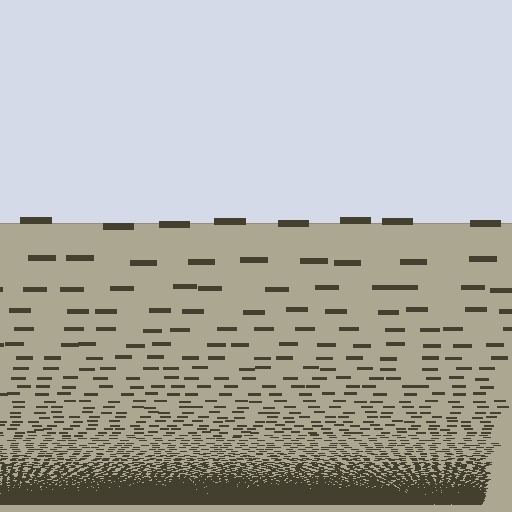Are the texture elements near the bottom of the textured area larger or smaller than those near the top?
Smaller. The gradient is inverted — elements near the bottom are smaller and denser.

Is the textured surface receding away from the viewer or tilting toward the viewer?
The surface appears to tilt toward the viewer. Texture elements get larger and sparser toward the top.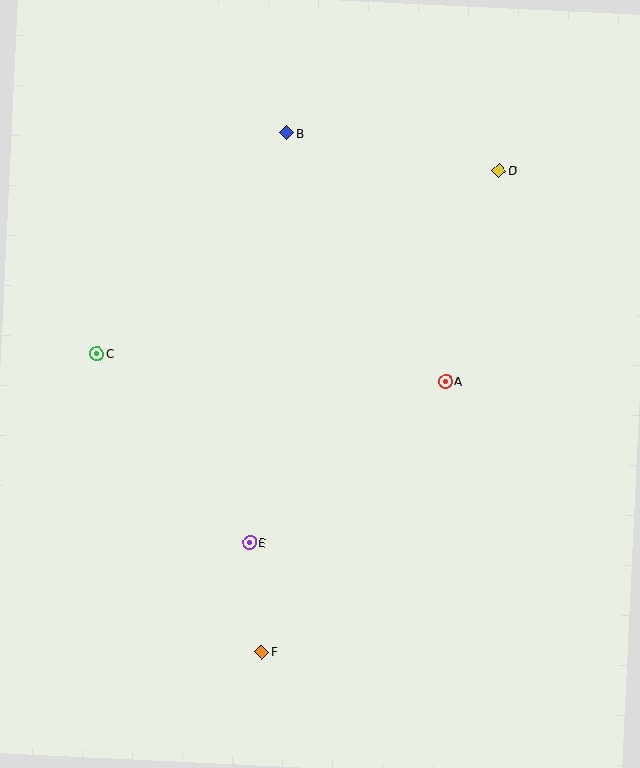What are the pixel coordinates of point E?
Point E is at (250, 542).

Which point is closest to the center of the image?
Point A at (445, 381) is closest to the center.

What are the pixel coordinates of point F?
Point F is at (262, 652).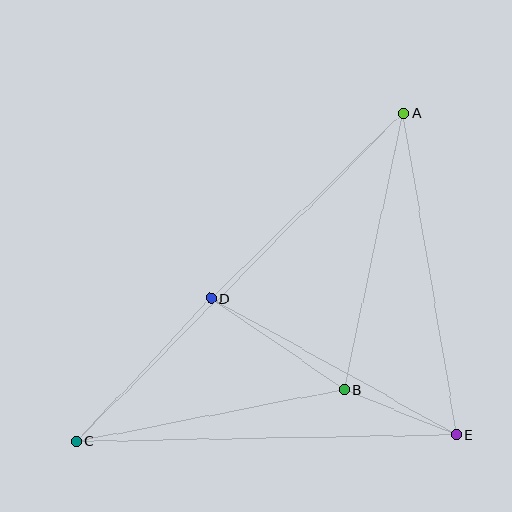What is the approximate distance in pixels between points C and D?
The distance between C and D is approximately 197 pixels.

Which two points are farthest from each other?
Points A and C are farthest from each other.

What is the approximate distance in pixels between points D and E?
The distance between D and E is approximately 281 pixels.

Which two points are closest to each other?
Points B and E are closest to each other.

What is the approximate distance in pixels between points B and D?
The distance between B and D is approximately 161 pixels.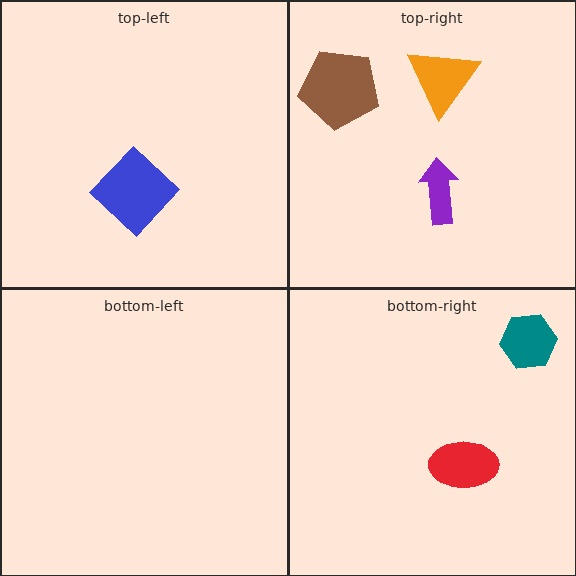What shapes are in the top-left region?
The blue diamond.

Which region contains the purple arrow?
The top-right region.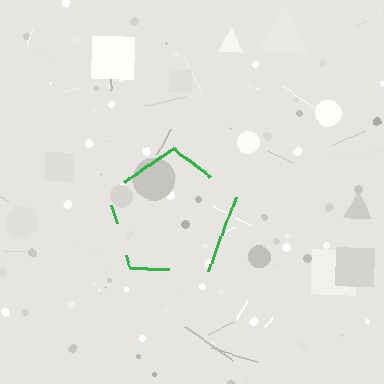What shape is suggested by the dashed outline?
The dashed outline suggests a pentagon.